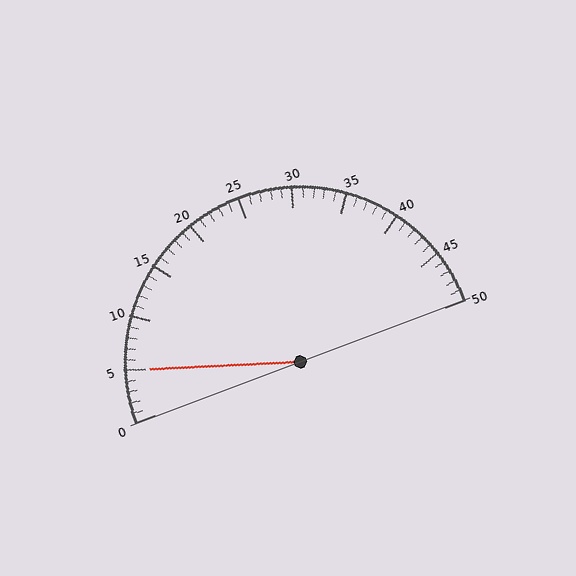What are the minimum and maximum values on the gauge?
The gauge ranges from 0 to 50.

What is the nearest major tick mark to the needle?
The nearest major tick mark is 5.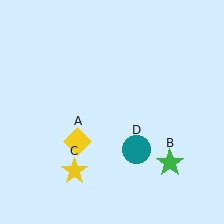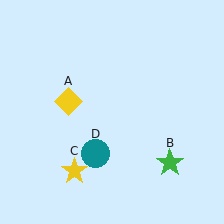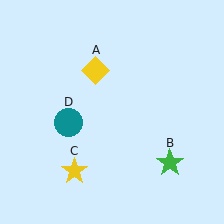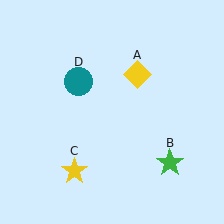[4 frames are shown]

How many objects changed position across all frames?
2 objects changed position: yellow diamond (object A), teal circle (object D).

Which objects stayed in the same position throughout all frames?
Green star (object B) and yellow star (object C) remained stationary.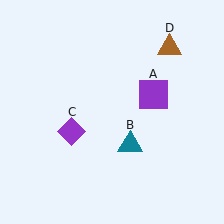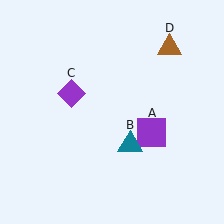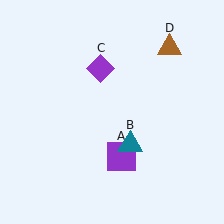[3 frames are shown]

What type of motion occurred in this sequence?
The purple square (object A), purple diamond (object C) rotated clockwise around the center of the scene.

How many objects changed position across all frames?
2 objects changed position: purple square (object A), purple diamond (object C).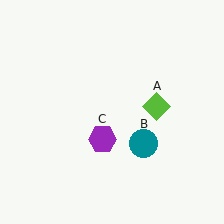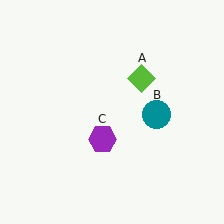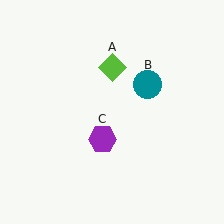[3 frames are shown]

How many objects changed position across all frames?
2 objects changed position: lime diamond (object A), teal circle (object B).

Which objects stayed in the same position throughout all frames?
Purple hexagon (object C) remained stationary.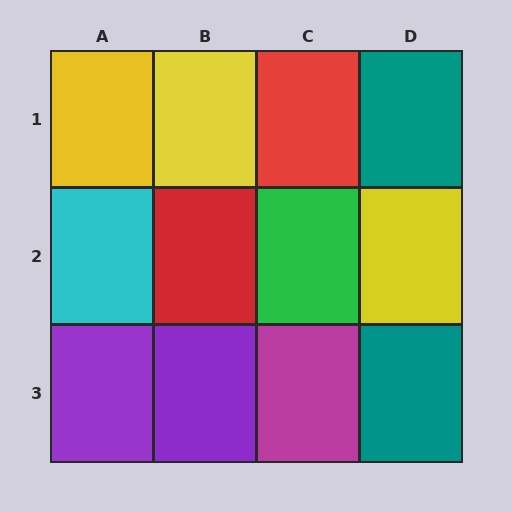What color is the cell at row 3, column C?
Magenta.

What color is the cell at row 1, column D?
Teal.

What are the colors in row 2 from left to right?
Cyan, red, green, yellow.